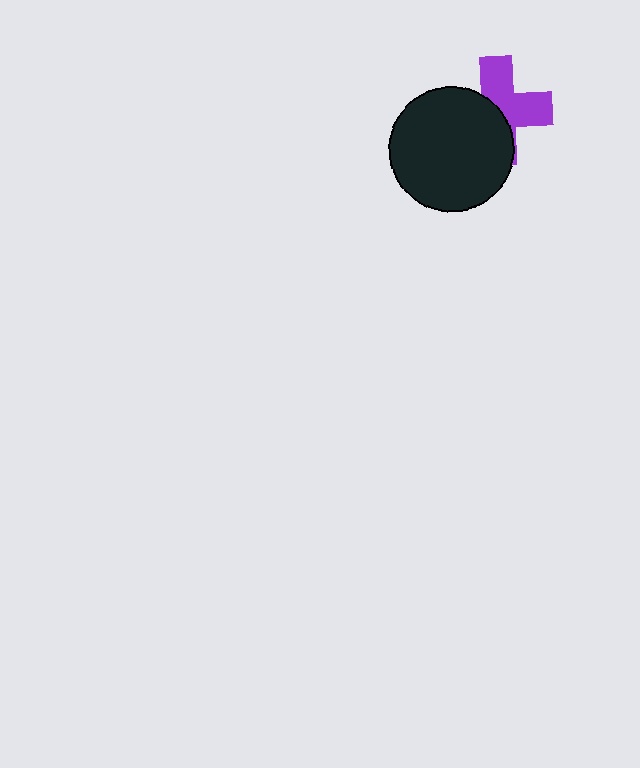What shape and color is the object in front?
The object in front is a black circle.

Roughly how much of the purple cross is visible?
About half of it is visible (roughly 51%).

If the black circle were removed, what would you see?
You would see the complete purple cross.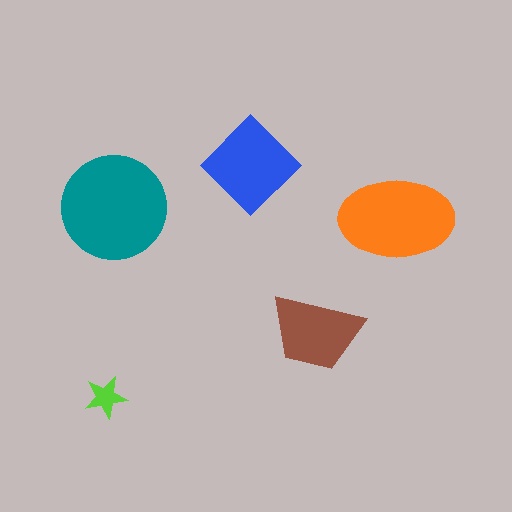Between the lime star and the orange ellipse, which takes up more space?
The orange ellipse.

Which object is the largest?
The teal circle.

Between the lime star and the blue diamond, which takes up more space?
The blue diamond.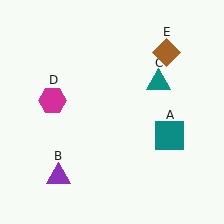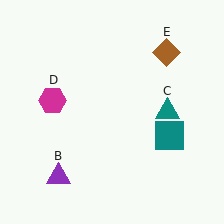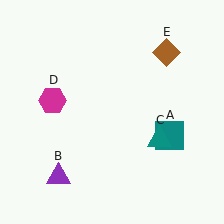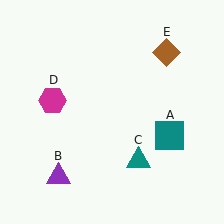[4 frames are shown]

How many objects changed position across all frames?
1 object changed position: teal triangle (object C).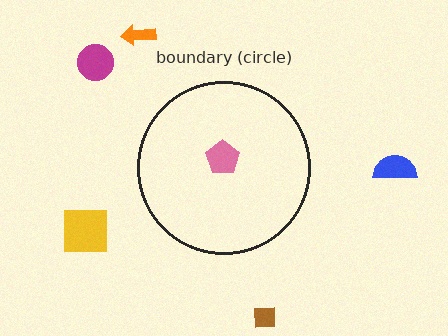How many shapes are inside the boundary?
1 inside, 5 outside.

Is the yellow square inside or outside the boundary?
Outside.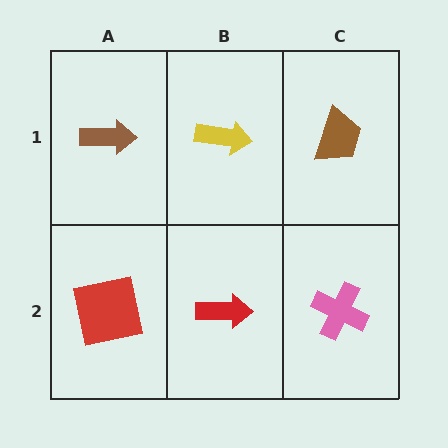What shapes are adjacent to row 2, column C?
A brown trapezoid (row 1, column C), a red arrow (row 2, column B).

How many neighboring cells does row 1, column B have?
3.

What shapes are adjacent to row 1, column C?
A pink cross (row 2, column C), a yellow arrow (row 1, column B).